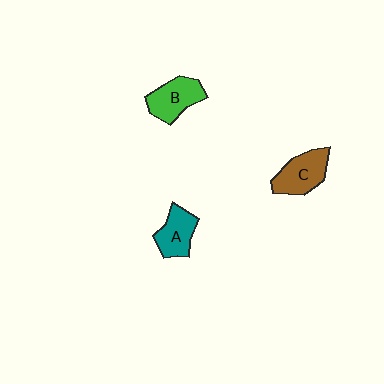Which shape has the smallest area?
Shape A (teal).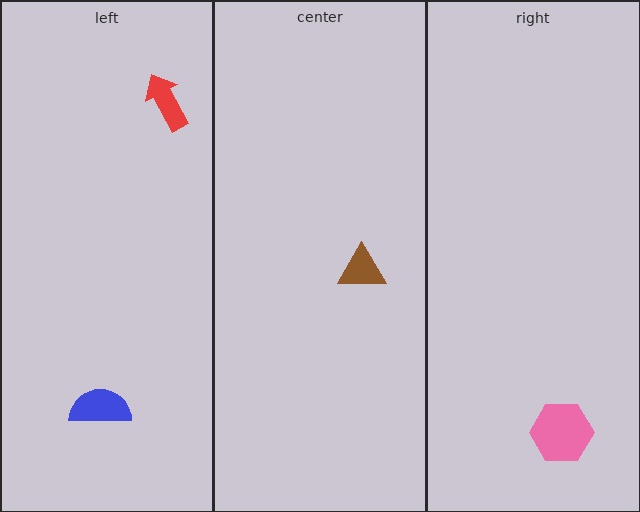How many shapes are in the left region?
2.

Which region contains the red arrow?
The left region.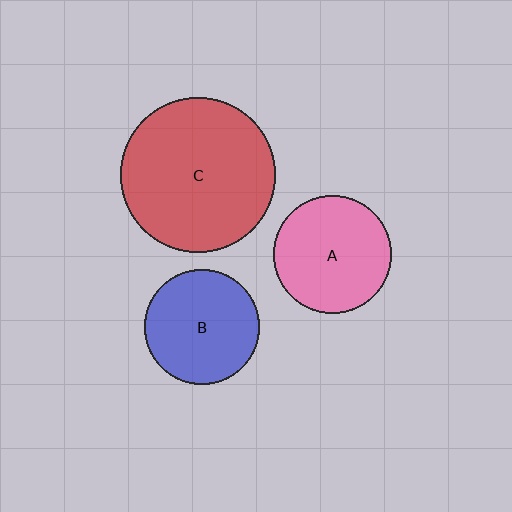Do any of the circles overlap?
No, none of the circles overlap.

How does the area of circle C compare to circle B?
Approximately 1.8 times.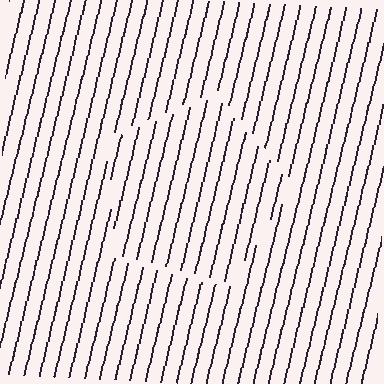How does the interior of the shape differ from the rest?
The interior of the shape contains the same grating, shifted by half a period — the contour is defined by the phase discontinuity where line-ends from the inner and outer gratings abut.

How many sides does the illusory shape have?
5 sides — the line-ends trace a pentagon.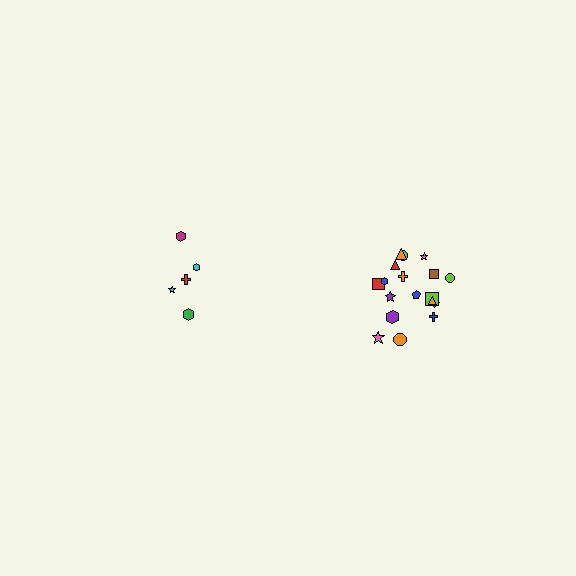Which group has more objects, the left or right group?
The right group.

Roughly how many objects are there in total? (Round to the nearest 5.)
Roughly 25 objects in total.